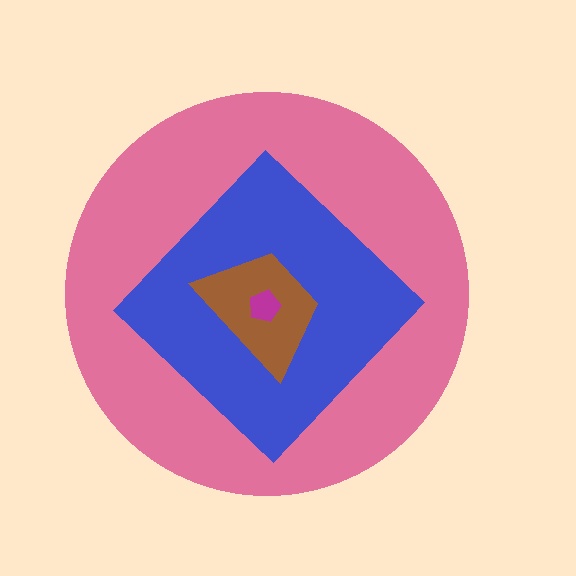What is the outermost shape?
The pink circle.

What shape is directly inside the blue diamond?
The brown trapezoid.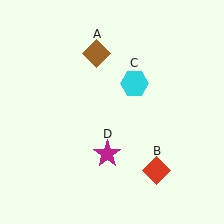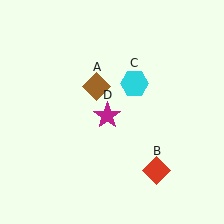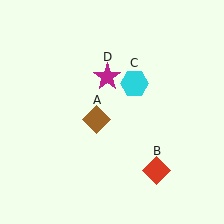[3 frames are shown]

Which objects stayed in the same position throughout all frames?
Red diamond (object B) and cyan hexagon (object C) remained stationary.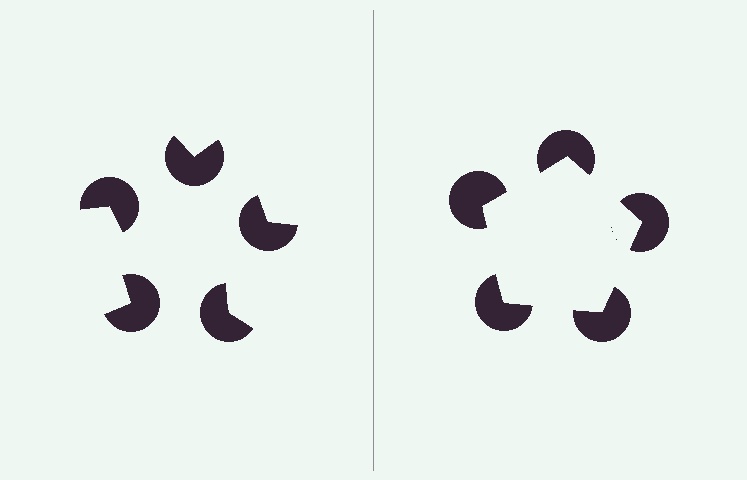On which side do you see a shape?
An illusory pentagon appears on the right side. On the left side the wedge cuts are rotated, so no coherent shape forms.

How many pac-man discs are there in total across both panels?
10 — 5 on each side.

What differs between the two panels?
The pac-man discs are positioned identically on both sides; only the wedge orientations differ. On the right they align to a pentagon; on the left they are misaligned.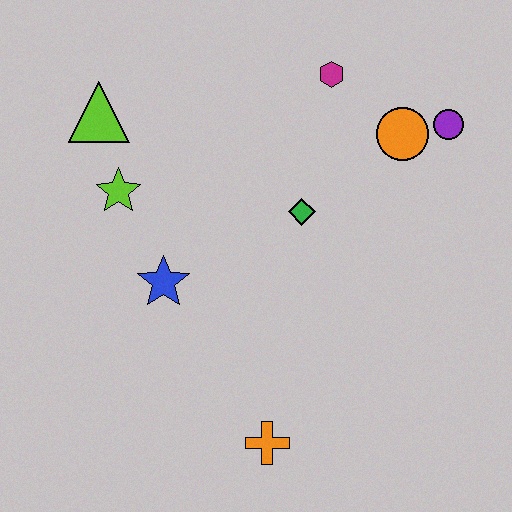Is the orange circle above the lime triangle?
No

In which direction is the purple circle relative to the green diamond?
The purple circle is to the right of the green diamond.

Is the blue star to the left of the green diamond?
Yes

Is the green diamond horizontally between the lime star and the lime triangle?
No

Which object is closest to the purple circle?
The orange circle is closest to the purple circle.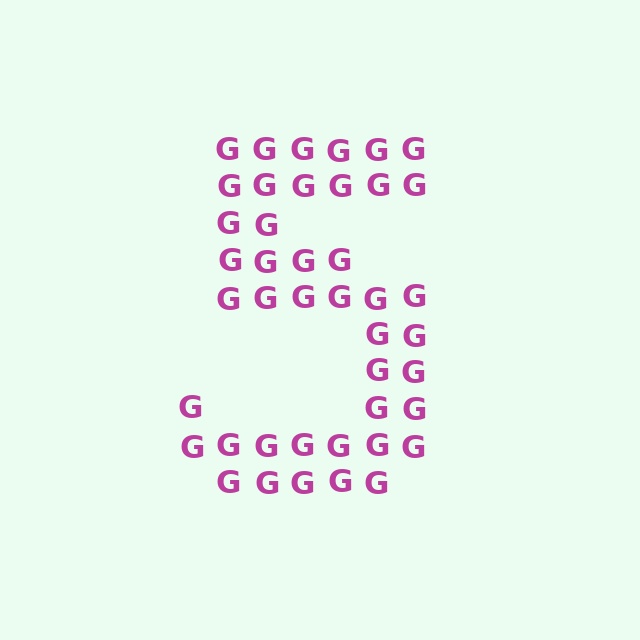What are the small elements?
The small elements are letter G's.